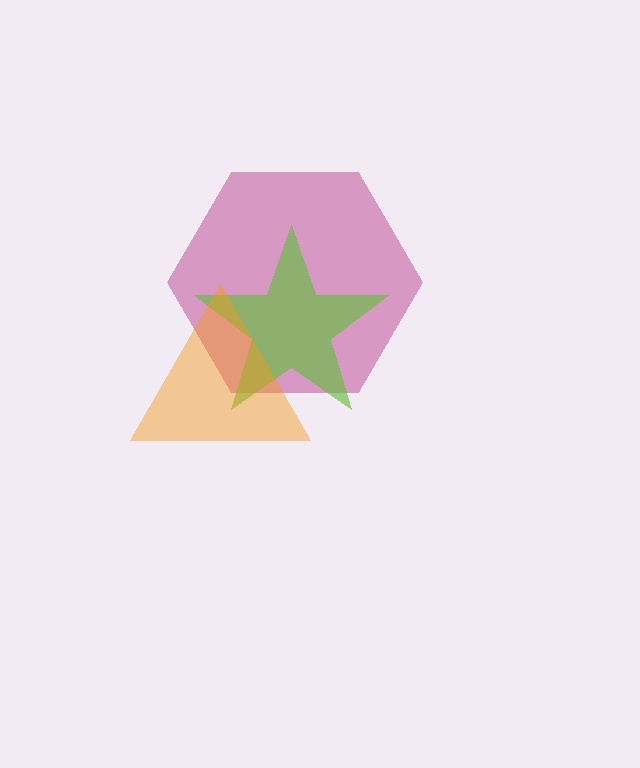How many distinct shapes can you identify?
There are 3 distinct shapes: a magenta hexagon, a lime star, an orange triangle.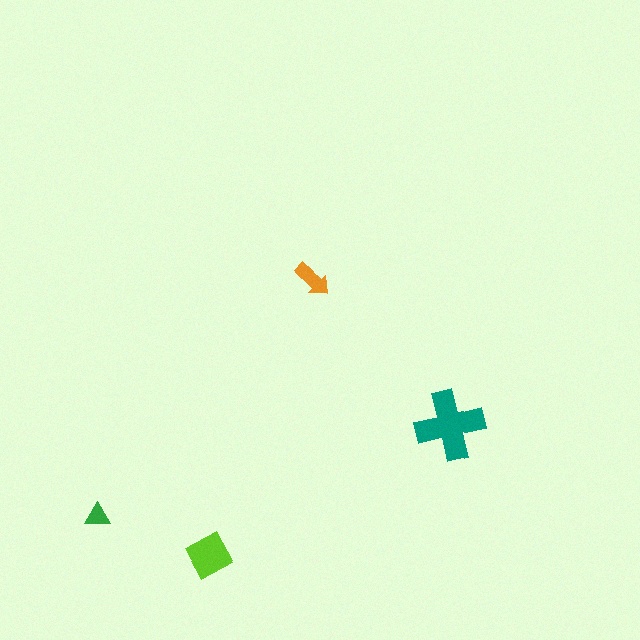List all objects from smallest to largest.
The green triangle, the orange arrow, the lime square, the teal cross.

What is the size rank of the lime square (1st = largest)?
2nd.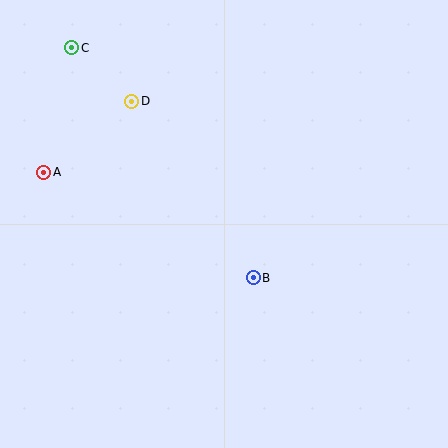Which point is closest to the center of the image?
Point B at (253, 278) is closest to the center.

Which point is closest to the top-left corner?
Point C is closest to the top-left corner.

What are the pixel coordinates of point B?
Point B is at (253, 278).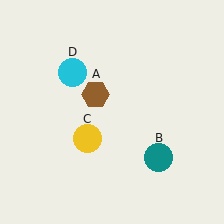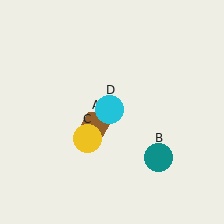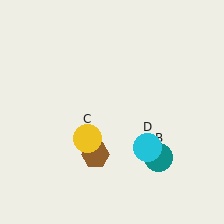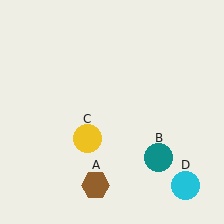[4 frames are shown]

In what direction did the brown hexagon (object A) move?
The brown hexagon (object A) moved down.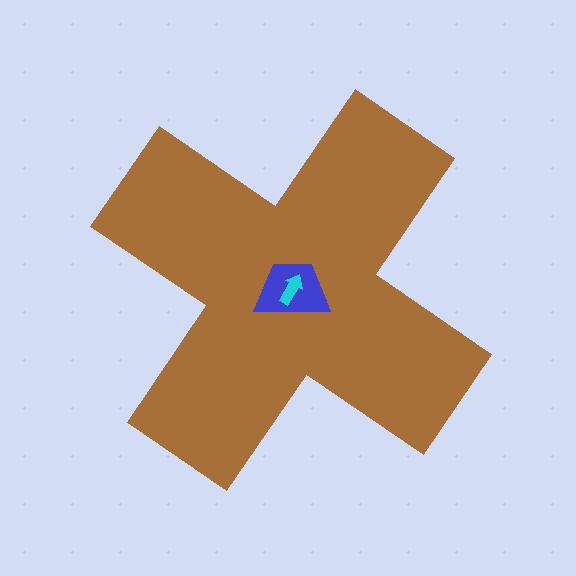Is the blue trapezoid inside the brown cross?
Yes.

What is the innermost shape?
The cyan arrow.